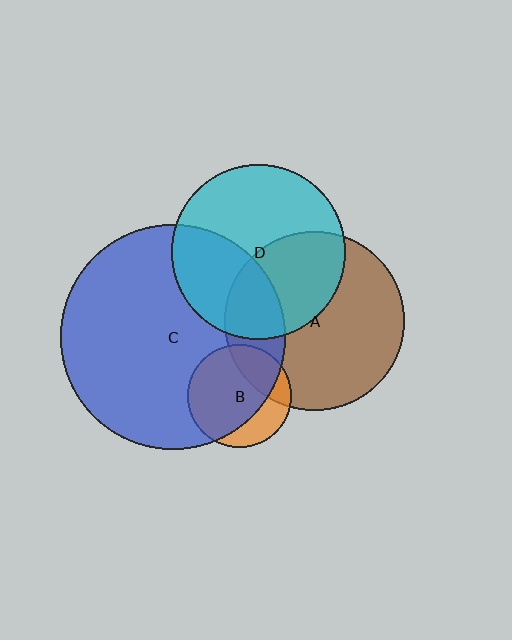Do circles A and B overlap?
Yes.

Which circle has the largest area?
Circle C (blue).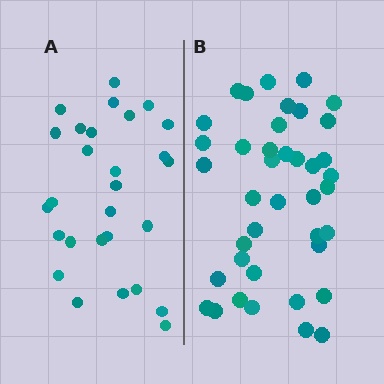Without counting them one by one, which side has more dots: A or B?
Region B (the right region) has more dots.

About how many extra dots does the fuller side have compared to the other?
Region B has roughly 12 or so more dots than region A.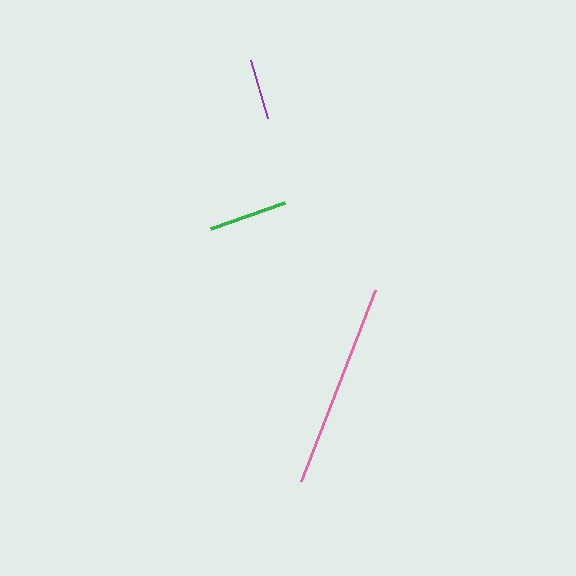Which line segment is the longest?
The pink line is the longest at approximately 205 pixels.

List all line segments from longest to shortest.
From longest to shortest: pink, green, purple.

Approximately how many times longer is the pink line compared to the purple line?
The pink line is approximately 3.4 times the length of the purple line.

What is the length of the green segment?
The green segment is approximately 78 pixels long.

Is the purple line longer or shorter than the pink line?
The pink line is longer than the purple line.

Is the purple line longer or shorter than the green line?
The green line is longer than the purple line.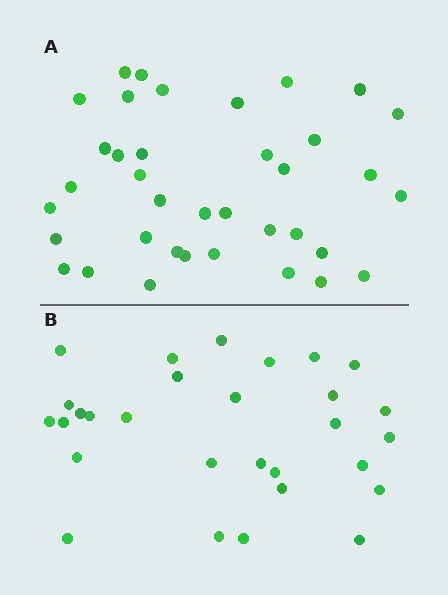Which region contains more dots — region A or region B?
Region A (the top region) has more dots.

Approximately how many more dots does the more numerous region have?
Region A has roughly 8 or so more dots than region B.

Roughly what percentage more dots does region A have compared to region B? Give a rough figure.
About 30% more.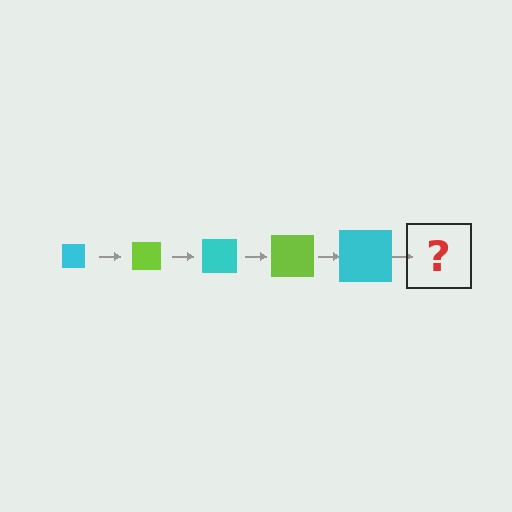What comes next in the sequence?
The next element should be a lime square, larger than the previous one.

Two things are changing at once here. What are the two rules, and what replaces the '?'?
The two rules are that the square grows larger each step and the color cycles through cyan and lime. The '?' should be a lime square, larger than the previous one.